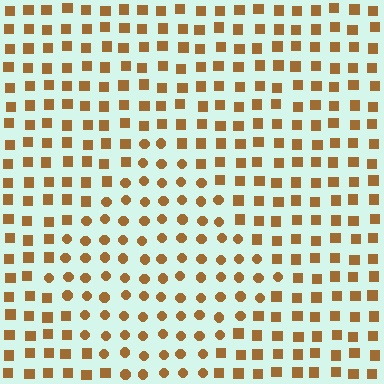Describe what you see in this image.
The image is filled with small brown elements arranged in a uniform grid. A diamond-shaped region contains circles, while the surrounding area contains squares. The boundary is defined purely by the change in element shape.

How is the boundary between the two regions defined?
The boundary is defined by a change in element shape: circles inside vs. squares outside. All elements share the same color and spacing.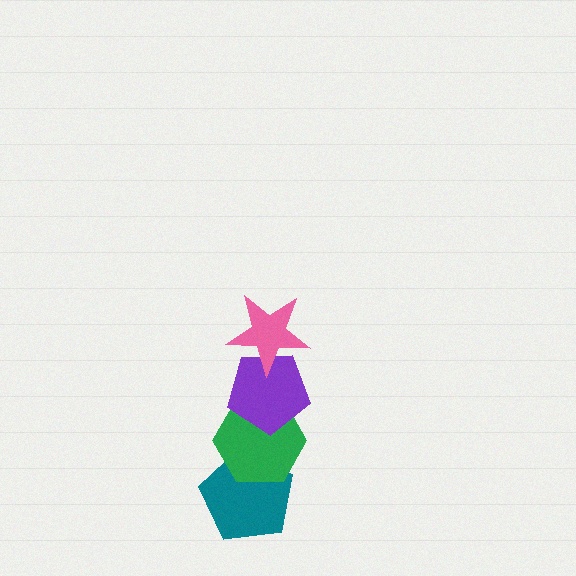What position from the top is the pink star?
The pink star is 1st from the top.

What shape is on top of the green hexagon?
The purple pentagon is on top of the green hexagon.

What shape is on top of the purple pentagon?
The pink star is on top of the purple pentagon.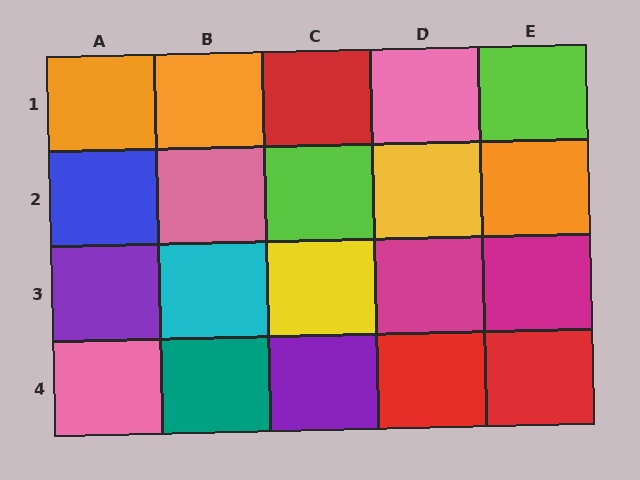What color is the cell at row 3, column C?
Yellow.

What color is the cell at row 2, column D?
Yellow.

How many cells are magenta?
2 cells are magenta.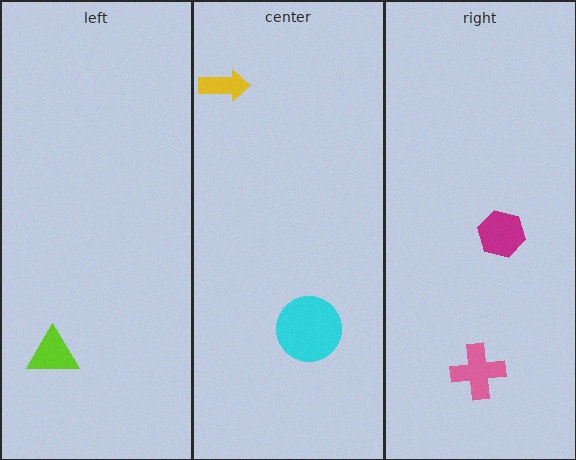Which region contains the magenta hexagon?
The right region.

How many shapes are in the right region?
2.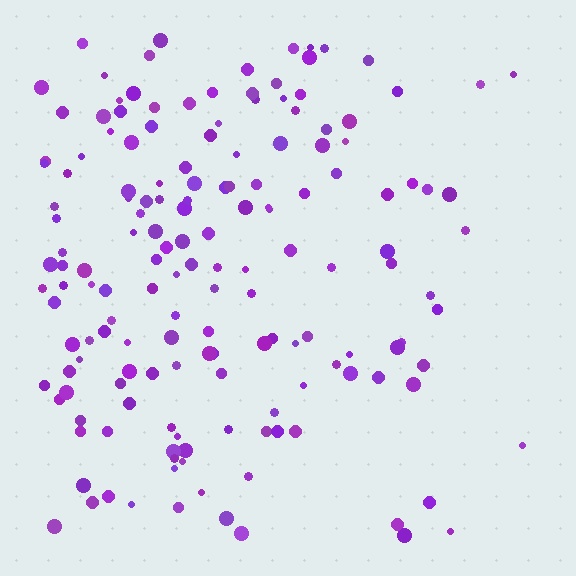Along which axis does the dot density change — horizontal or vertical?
Horizontal.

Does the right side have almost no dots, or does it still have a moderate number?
Still a moderate number, just noticeably fewer than the left.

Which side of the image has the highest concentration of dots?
The left.